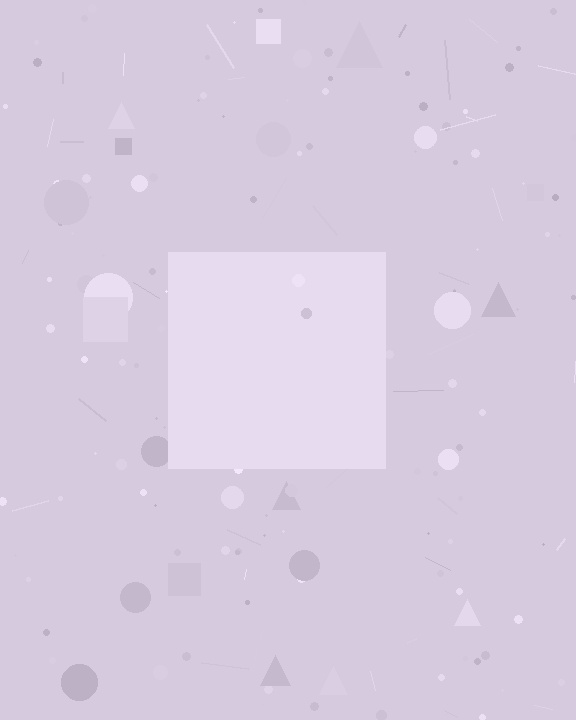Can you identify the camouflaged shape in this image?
The camouflaged shape is a square.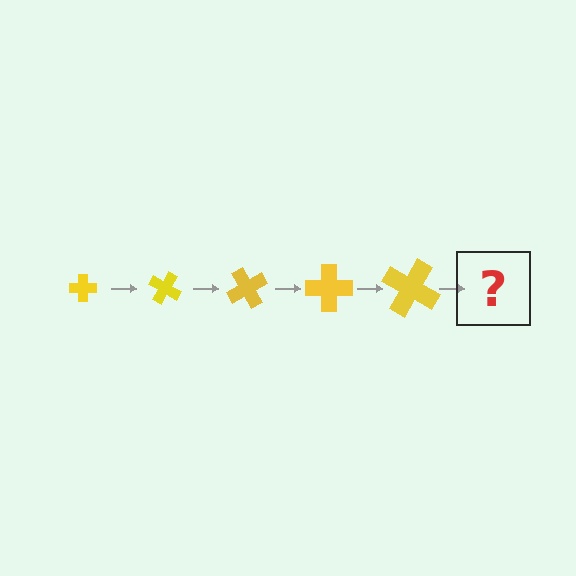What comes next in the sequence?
The next element should be a cross, larger than the previous one and rotated 150 degrees from the start.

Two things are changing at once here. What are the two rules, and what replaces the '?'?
The two rules are that the cross grows larger each step and it rotates 30 degrees each step. The '?' should be a cross, larger than the previous one and rotated 150 degrees from the start.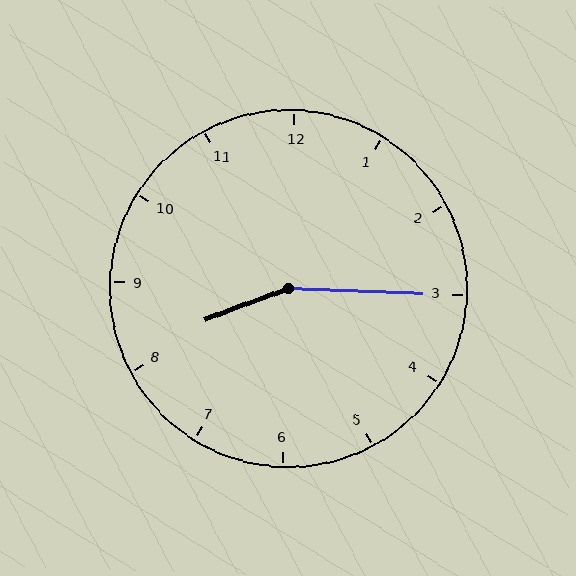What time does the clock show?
8:15.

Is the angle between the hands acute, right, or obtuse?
It is obtuse.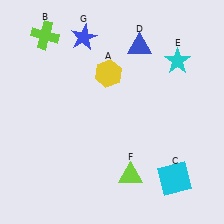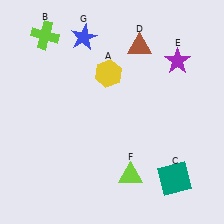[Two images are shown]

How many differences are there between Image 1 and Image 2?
There are 3 differences between the two images.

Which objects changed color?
C changed from cyan to teal. D changed from blue to brown. E changed from cyan to purple.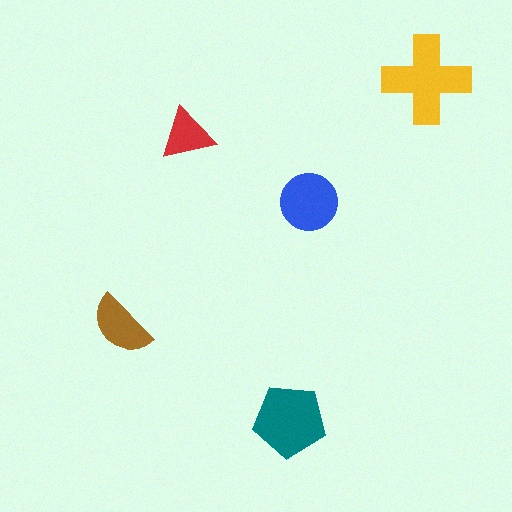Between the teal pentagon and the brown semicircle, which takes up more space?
The teal pentagon.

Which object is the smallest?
The red triangle.